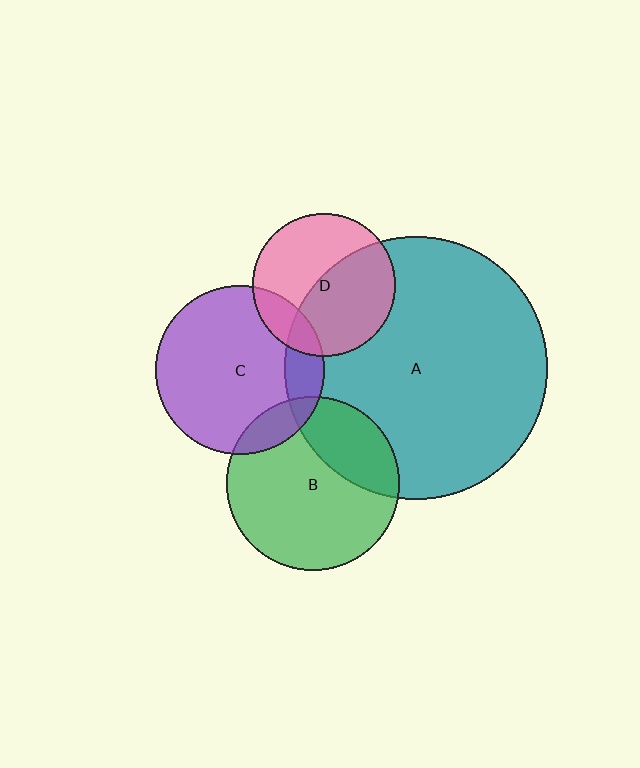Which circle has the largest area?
Circle A (teal).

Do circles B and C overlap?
Yes.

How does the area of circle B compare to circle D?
Approximately 1.5 times.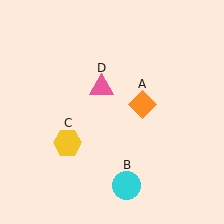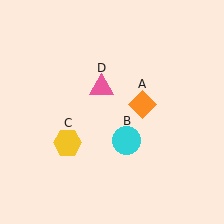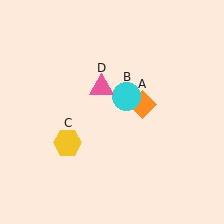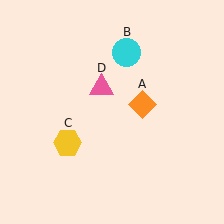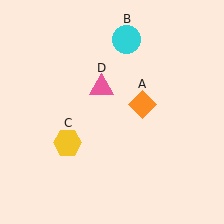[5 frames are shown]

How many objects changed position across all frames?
1 object changed position: cyan circle (object B).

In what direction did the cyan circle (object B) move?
The cyan circle (object B) moved up.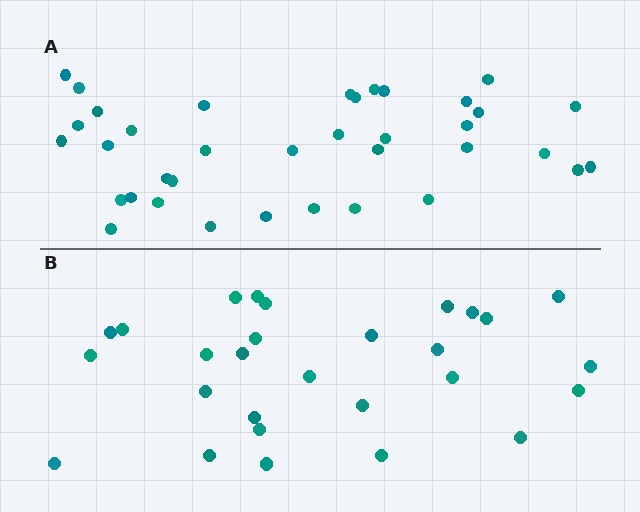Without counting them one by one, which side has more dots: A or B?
Region A (the top region) has more dots.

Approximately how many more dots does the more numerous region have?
Region A has roughly 8 or so more dots than region B.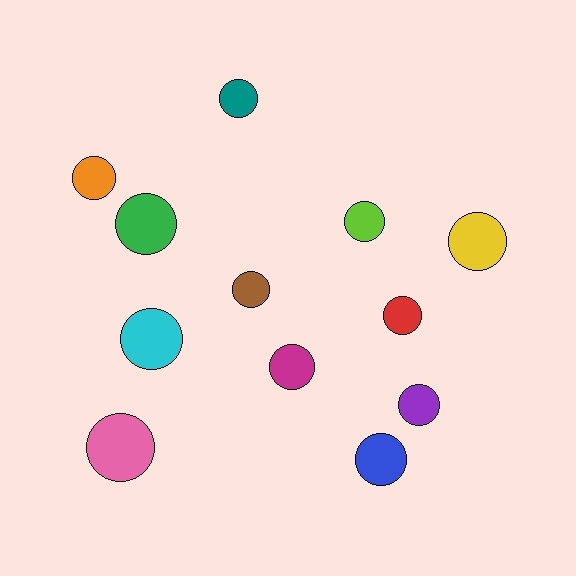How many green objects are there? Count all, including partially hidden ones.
There is 1 green object.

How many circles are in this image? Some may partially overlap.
There are 12 circles.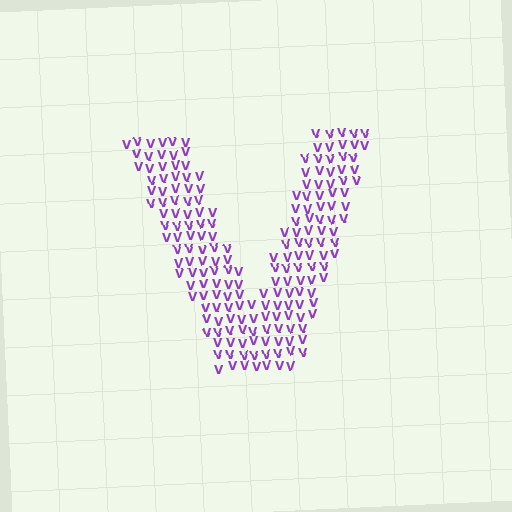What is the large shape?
The large shape is the letter V.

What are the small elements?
The small elements are letter V's.